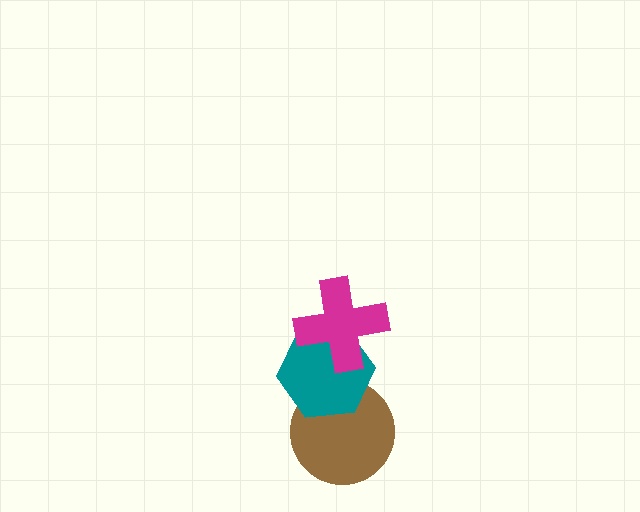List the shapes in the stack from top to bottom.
From top to bottom: the magenta cross, the teal hexagon, the brown circle.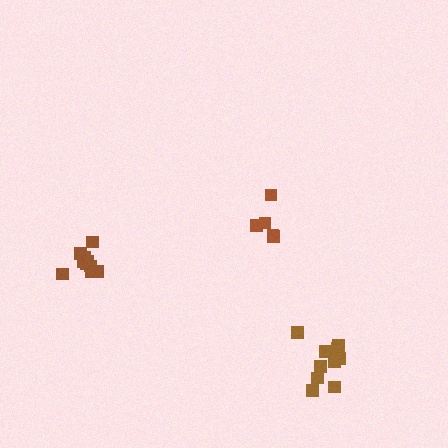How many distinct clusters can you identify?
There are 3 distinct clusters.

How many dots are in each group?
Group 1: 5 dots, Group 2: 10 dots, Group 3: 10 dots (25 total).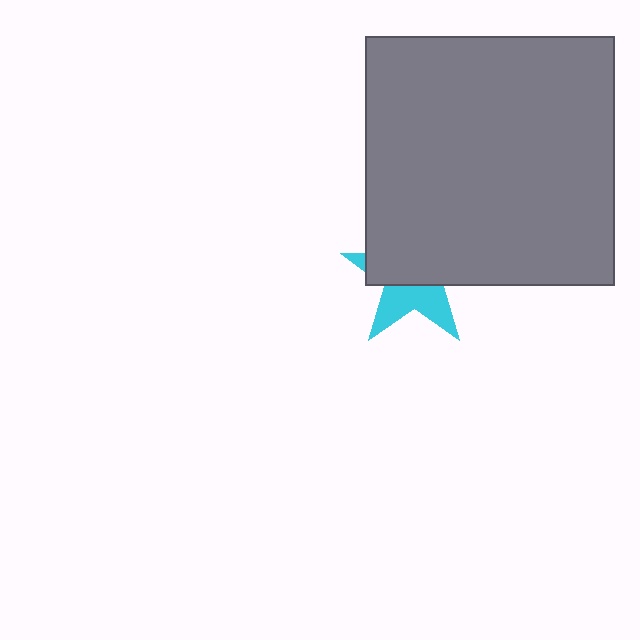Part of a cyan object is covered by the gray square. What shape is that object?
It is a star.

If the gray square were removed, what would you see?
You would see the complete cyan star.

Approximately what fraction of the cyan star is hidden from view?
Roughly 59% of the cyan star is hidden behind the gray square.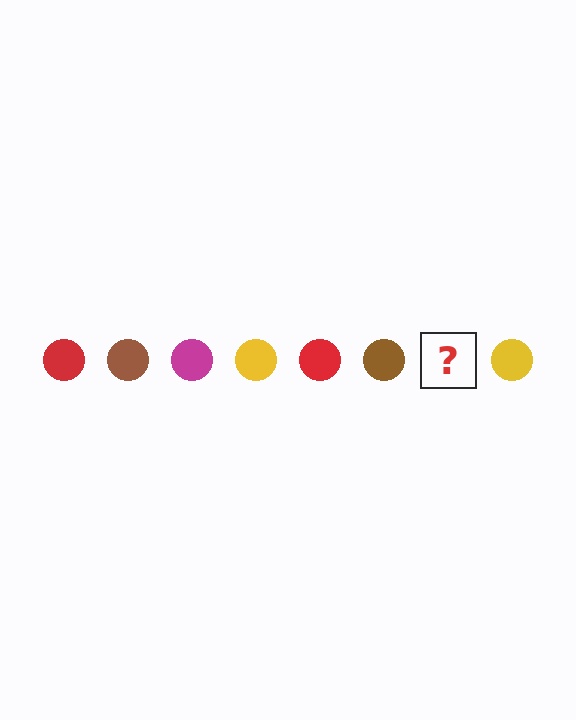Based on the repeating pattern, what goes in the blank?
The blank should be a magenta circle.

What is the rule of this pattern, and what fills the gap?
The rule is that the pattern cycles through red, brown, magenta, yellow circles. The gap should be filled with a magenta circle.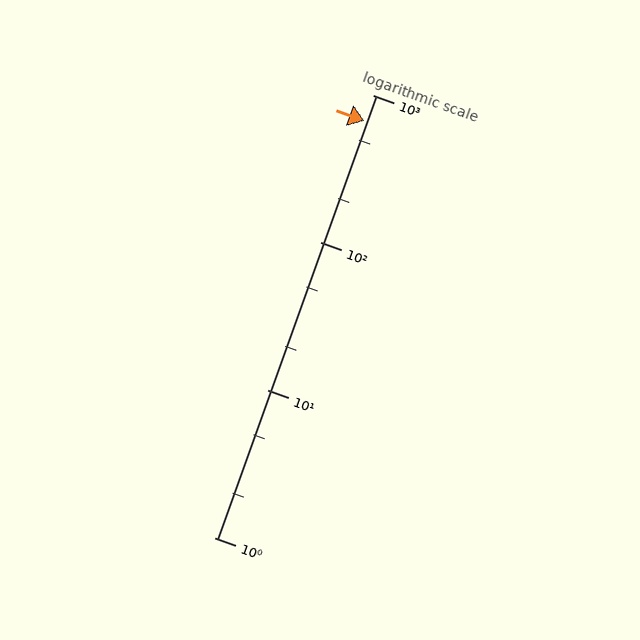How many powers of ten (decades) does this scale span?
The scale spans 3 decades, from 1 to 1000.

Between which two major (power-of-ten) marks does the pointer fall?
The pointer is between 100 and 1000.